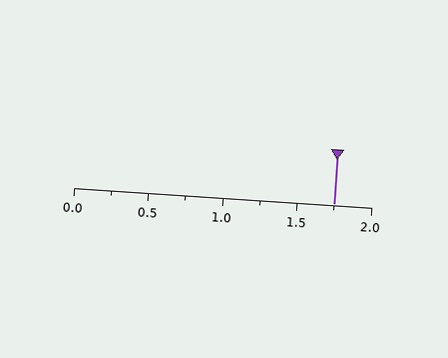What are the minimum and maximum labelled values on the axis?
The axis runs from 0.0 to 2.0.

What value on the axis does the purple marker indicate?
The marker indicates approximately 1.75.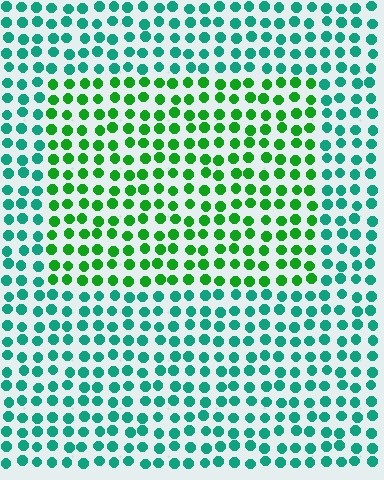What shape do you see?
I see a rectangle.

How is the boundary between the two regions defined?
The boundary is defined purely by a slight shift in hue (about 42 degrees). Spacing, size, and orientation are identical on both sides.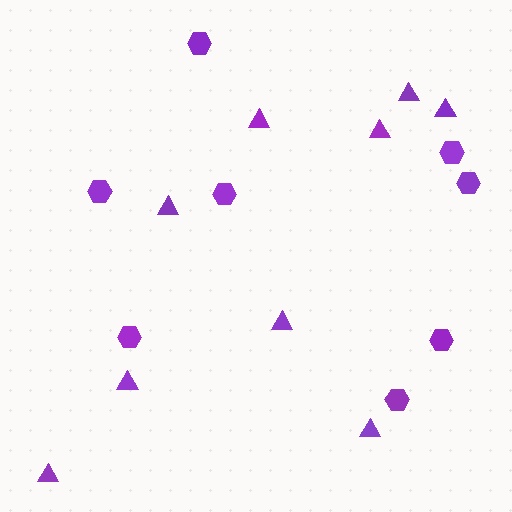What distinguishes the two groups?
There are 2 groups: one group of triangles (9) and one group of hexagons (8).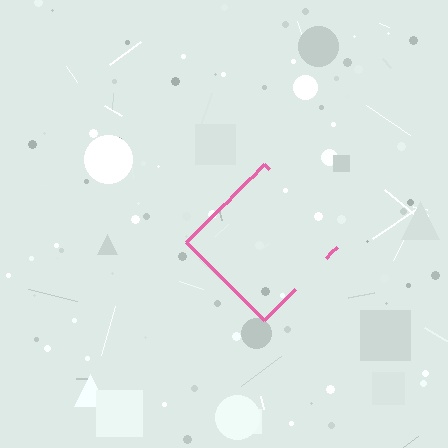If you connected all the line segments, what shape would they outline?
They would outline a diamond.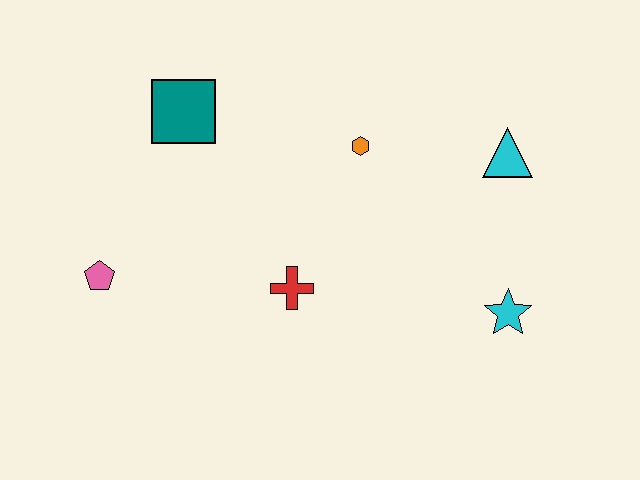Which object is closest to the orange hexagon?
The cyan triangle is closest to the orange hexagon.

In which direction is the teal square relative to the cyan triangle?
The teal square is to the left of the cyan triangle.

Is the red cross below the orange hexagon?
Yes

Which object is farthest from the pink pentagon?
The cyan triangle is farthest from the pink pentagon.